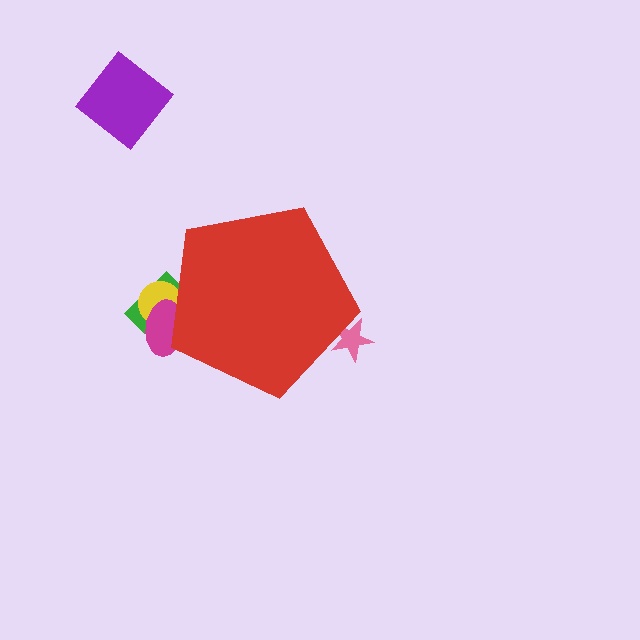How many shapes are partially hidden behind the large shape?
4 shapes are partially hidden.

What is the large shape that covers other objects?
A red pentagon.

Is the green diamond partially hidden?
Yes, the green diamond is partially hidden behind the red pentagon.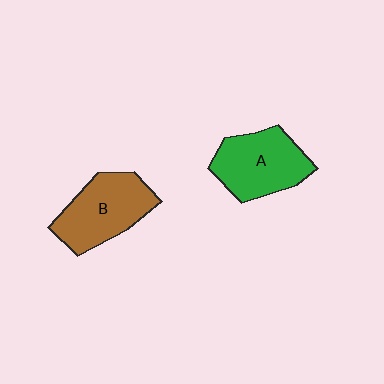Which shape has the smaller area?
Shape A (green).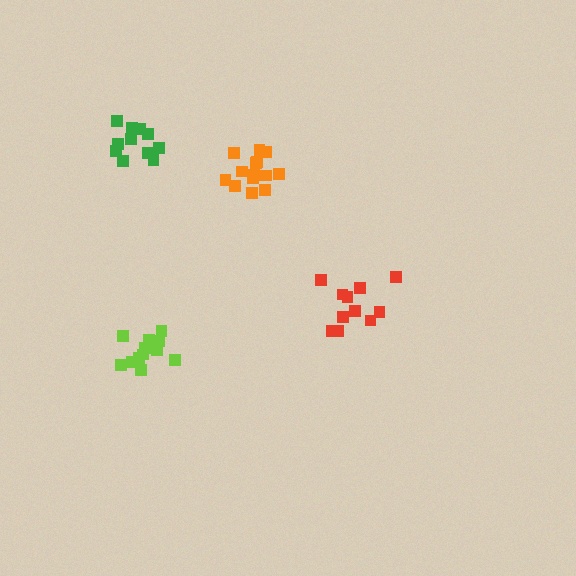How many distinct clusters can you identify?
There are 4 distinct clusters.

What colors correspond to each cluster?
The clusters are colored: red, lime, orange, green.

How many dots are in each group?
Group 1: 11 dots, Group 2: 12 dots, Group 3: 14 dots, Group 4: 11 dots (48 total).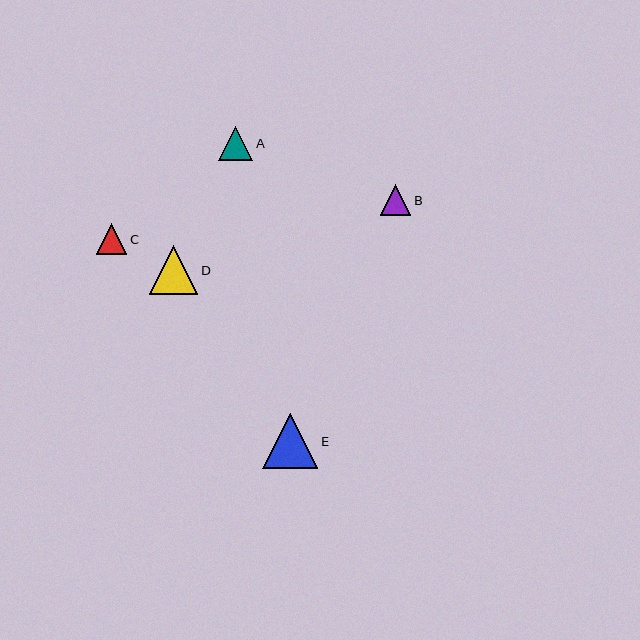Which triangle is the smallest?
Triangle C is the smallest with a size of approximately 30 pixels.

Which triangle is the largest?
Triangle E is the largest with a size of approximately 55 pixels.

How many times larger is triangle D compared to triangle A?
Triangle D is approximately 1.4 times the size of triangle A.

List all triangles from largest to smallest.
From largest to smallest: E, D, A, B, C.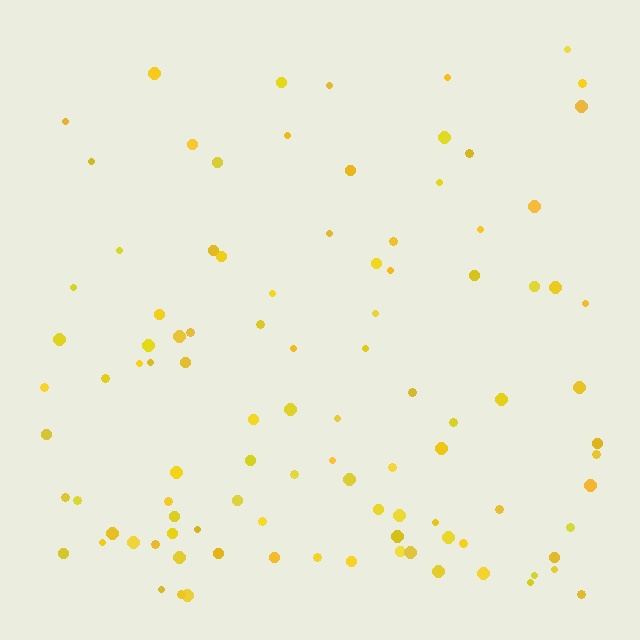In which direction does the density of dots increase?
From top to bottom, with the bottom side densest.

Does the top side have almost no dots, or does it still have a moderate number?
Still a moderate number, just noticeably fewer than the bottom.